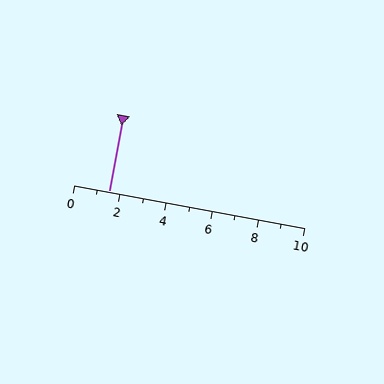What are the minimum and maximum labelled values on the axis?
The axis runs from 0 to 10.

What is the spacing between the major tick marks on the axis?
The major ticks are spaced 2 apart.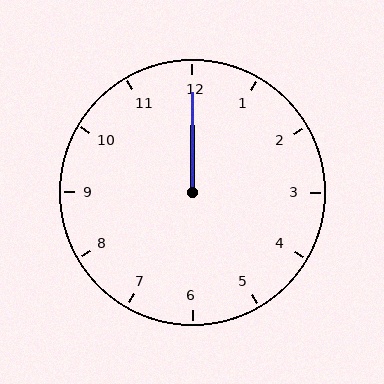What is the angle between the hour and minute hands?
Approximately 0 degrees.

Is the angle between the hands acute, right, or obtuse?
It is acute.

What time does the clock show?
12:00.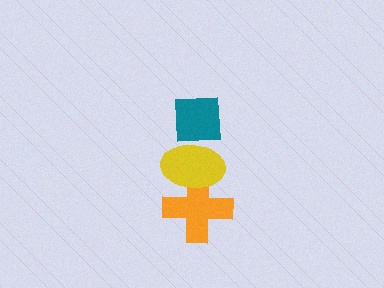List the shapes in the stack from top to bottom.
From top to bottom: the teal square, the yellow ellipse, the orange cross.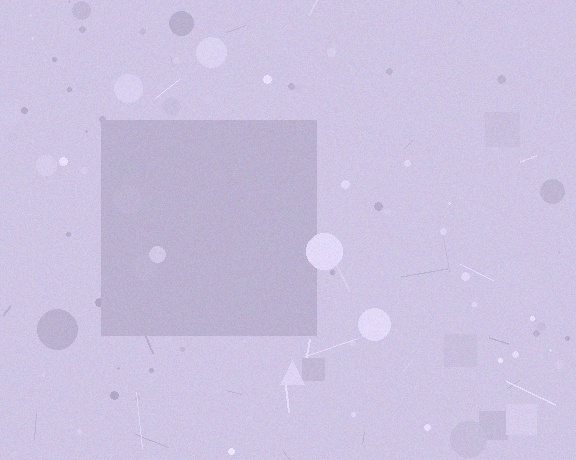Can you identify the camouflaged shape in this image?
The camouflaged shape is a square.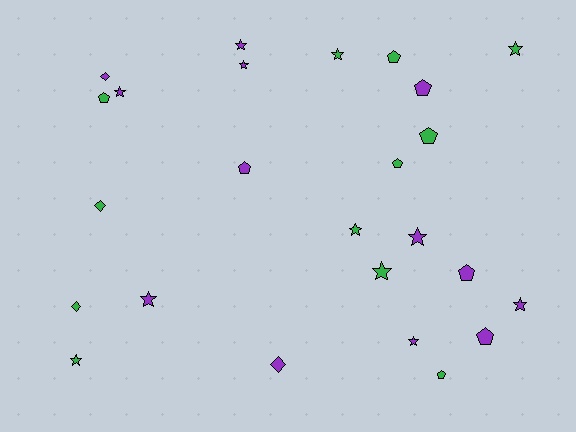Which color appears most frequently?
Purple, with 13 objects.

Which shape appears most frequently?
Star, with 12 objects.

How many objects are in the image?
There are 25 objects.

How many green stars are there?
There are 5 green stars.